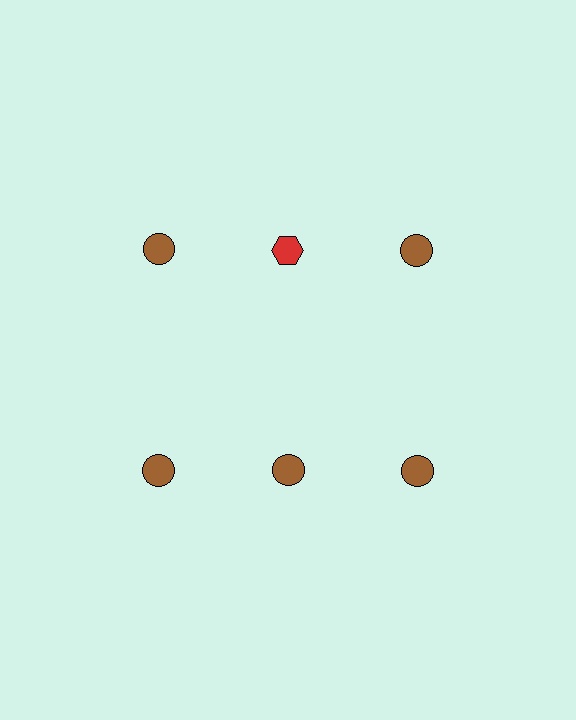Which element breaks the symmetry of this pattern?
The red hexagon in the top row, second from left column breaks the symmetry. All other shapes are brown circles.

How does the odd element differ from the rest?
It differs in both color (red instead of brown) and shape (hexagon instead of circle).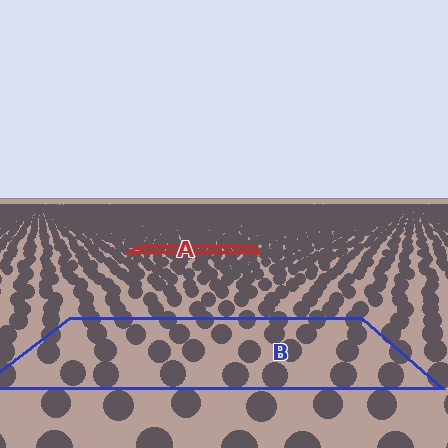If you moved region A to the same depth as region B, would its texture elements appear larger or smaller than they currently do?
They would appear larger. At a closer depth, the same texture elements are projected at a bigger on-screen size.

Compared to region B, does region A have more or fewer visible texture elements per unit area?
Region A has more texture elements per unit area — they are packed more densely because it is farther away.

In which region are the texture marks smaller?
The texture marks are smaller in region A, because it is farther away.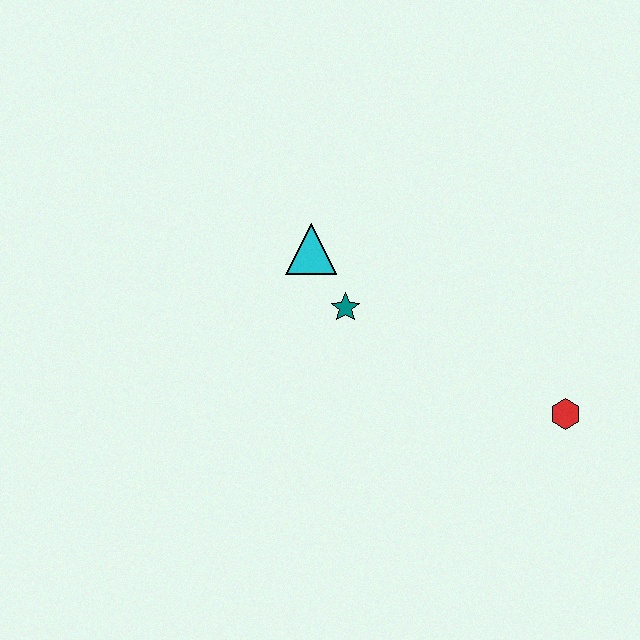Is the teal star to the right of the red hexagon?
No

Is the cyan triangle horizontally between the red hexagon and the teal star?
No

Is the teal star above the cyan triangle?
No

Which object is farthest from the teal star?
The red hexagon is farthest from the teal star.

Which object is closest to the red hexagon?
The teal star is closest to the red hexagon.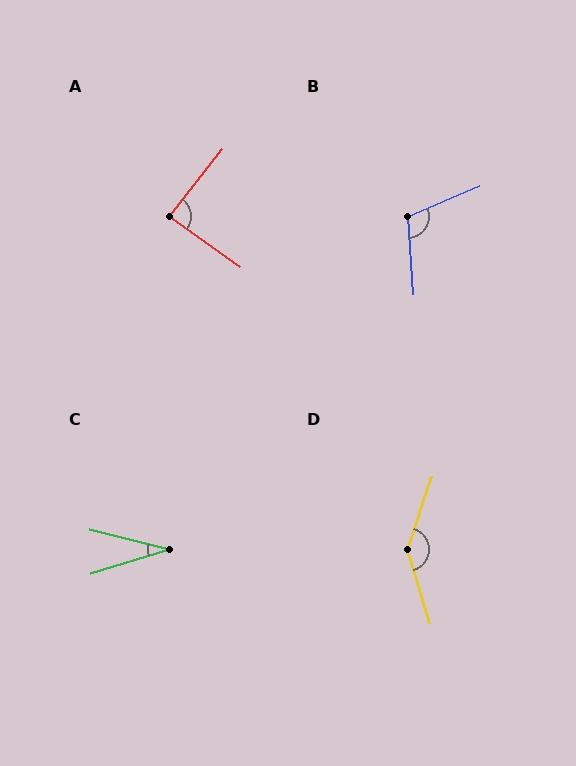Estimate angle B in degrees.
Approximately 109 degrees.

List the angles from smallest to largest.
C (31°), A (87°), B (109°), D (144°).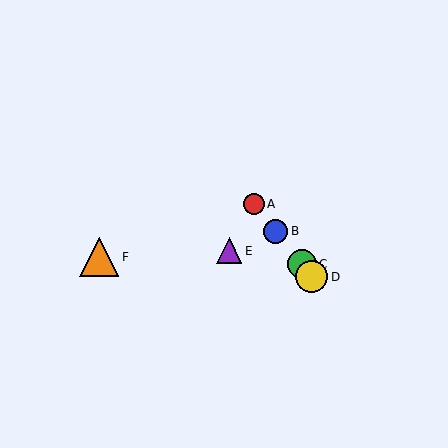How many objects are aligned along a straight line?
4 objects (A, B, C, D) are aligned along a straight line.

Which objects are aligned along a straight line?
Objects A, B, C, D are aligned along a straight line.